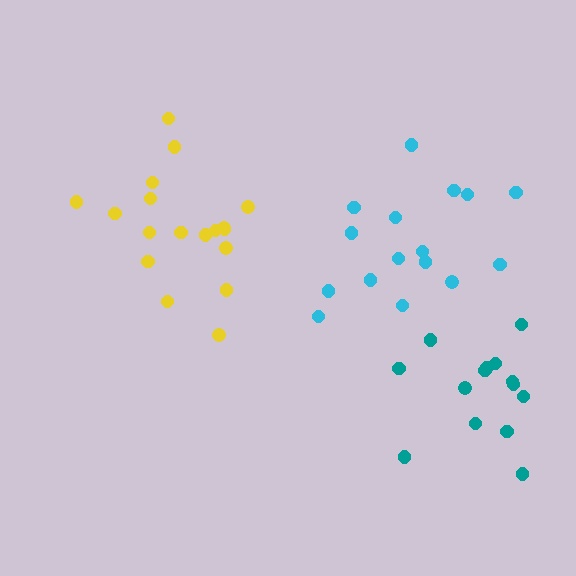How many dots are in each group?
Group 1: 14 dots, Group 2: 16 dots, Group 3: 18 dots (48 total).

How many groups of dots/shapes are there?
There are 3 groups.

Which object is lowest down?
The teal cluster is bottommost.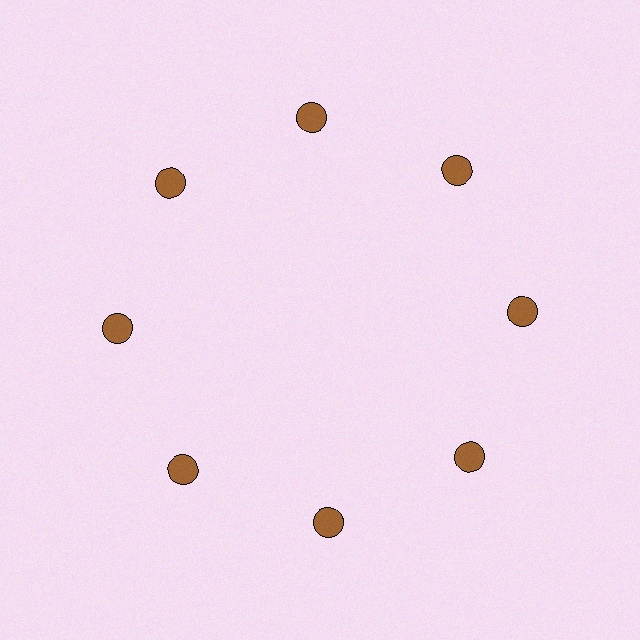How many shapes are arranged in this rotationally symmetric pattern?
There are 8 shapes, arranged in 8 groups of 1.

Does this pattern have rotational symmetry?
Yes, this pattern has 8-fold rotational symmetry. It looks the same after rotating 45 degrees around the center.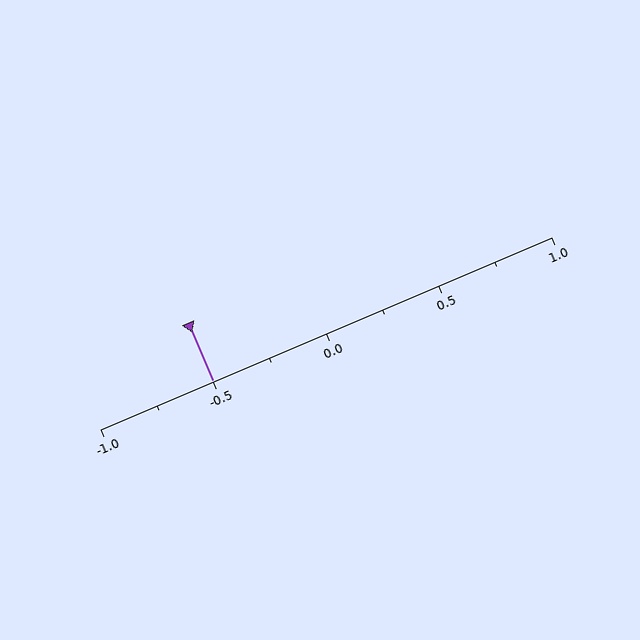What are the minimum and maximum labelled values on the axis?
The axis runs from -1.0 to 1.0.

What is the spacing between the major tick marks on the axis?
The major ticks are spaced 0.5 apart.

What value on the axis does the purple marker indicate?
The marker indicates approximately -0.5.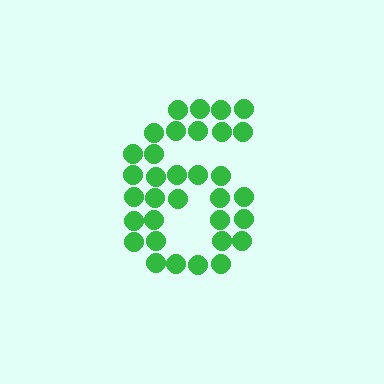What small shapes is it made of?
It is made of small circles.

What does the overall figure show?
The overall figure shows the digit 6.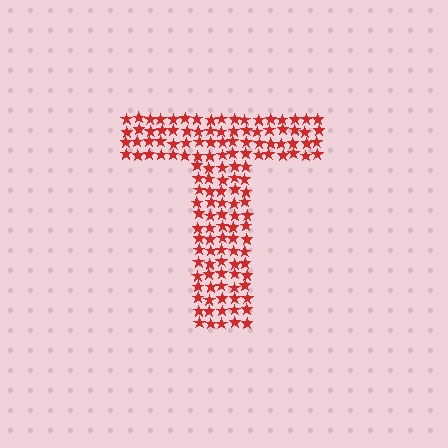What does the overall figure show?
The overall figure shows the letter T.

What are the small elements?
The small elements are stars.